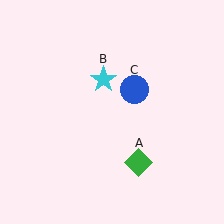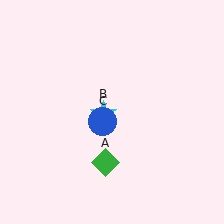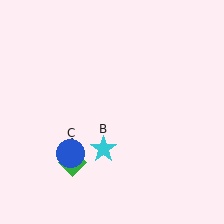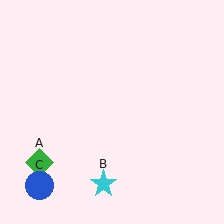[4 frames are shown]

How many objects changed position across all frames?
3 objects changed position: green diamond (object A), cyan star (object B), blue circle (object C).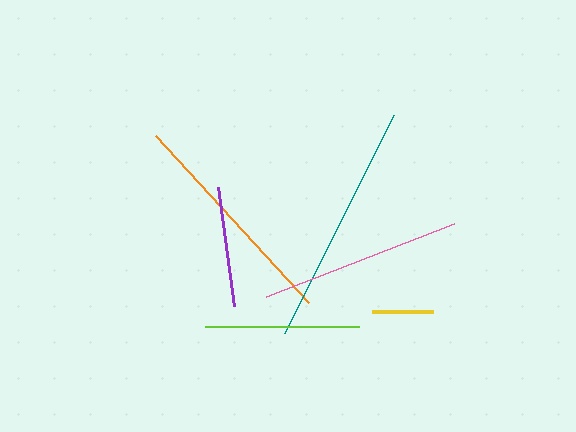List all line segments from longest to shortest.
From longest to shortest: teal, orange, pink, lime, purple, yellow.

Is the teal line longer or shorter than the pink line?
The teal line is longer than the pink line.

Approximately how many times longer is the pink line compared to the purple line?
The pink line is approximately 1.7 times the length of the purple line.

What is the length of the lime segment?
The lime segment is approximately 154 pixels long.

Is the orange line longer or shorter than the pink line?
The orange line is longer than the pink line.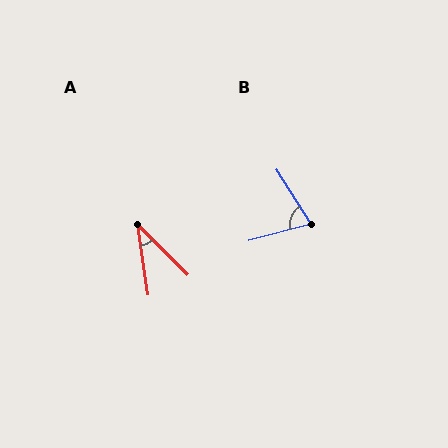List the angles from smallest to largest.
A (36°), B (73°).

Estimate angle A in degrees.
Approximately 36 degrees.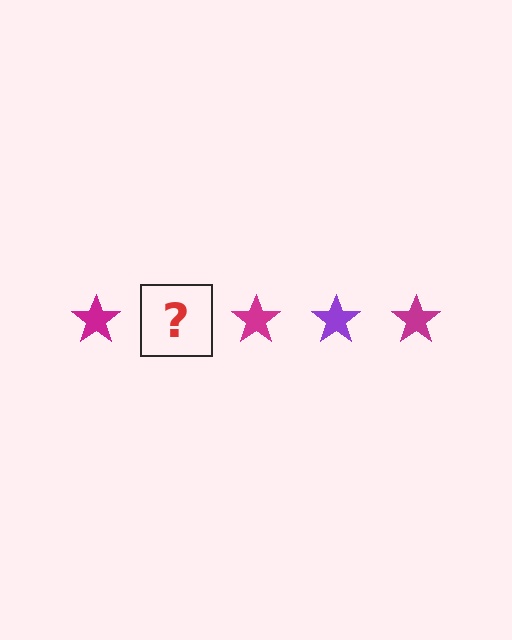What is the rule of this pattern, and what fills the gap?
The rule is that the pattern cycles through magenta, purple stars. The gap should be filled with a purple star.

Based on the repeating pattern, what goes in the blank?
The blank should be a purple star.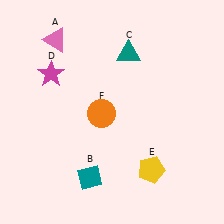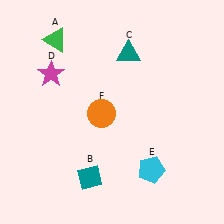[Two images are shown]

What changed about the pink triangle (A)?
In Image 1, A is pink. In Image 2, it changed to green.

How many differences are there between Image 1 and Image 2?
There are 2 differences between the two images.